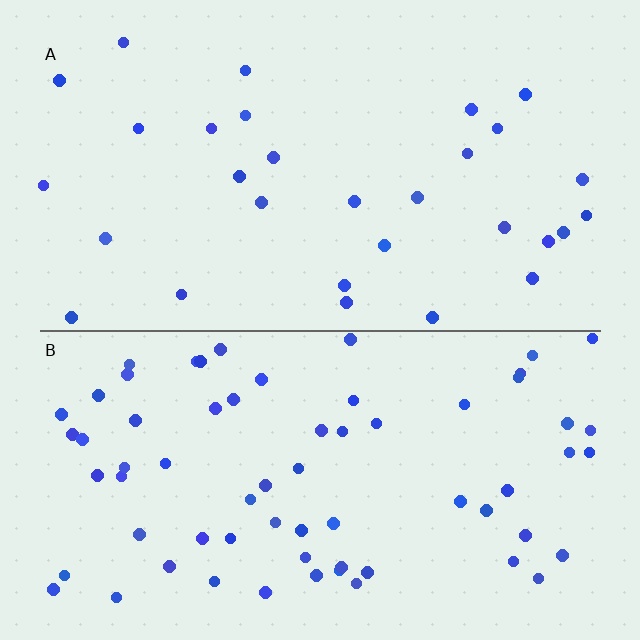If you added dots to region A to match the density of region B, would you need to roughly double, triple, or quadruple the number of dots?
Approximately double.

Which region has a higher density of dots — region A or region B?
B (the bottom).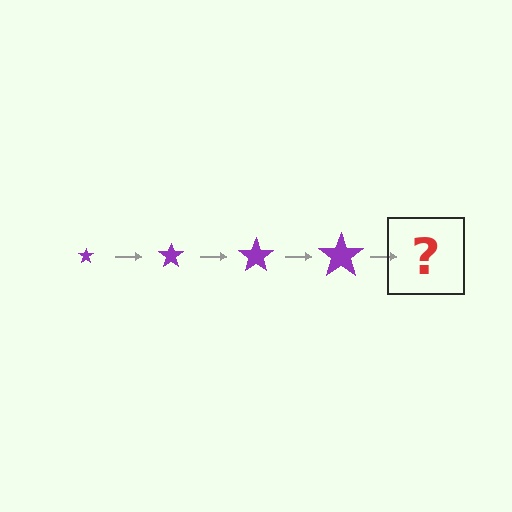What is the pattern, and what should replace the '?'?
The pattern is that the star gets progressively larger each step. The '?' should be a purple star, larger than the previous one.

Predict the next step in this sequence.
The next step is a purple star, larger than the previous one.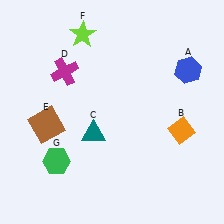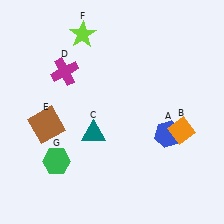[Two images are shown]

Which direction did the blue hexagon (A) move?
The blue hexagon (A) moved down.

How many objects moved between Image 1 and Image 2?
1 object moved between the two images.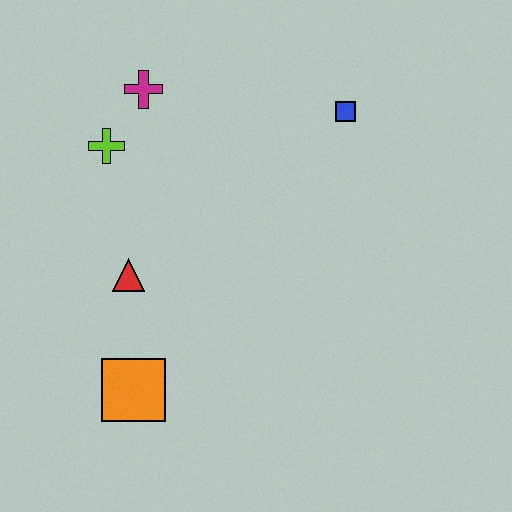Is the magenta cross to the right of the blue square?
No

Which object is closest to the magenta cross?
The lime cross is closest to the magenta cross.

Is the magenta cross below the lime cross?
No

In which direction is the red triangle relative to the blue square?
The red triangle is to the left of the blue square.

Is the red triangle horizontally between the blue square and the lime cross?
Yes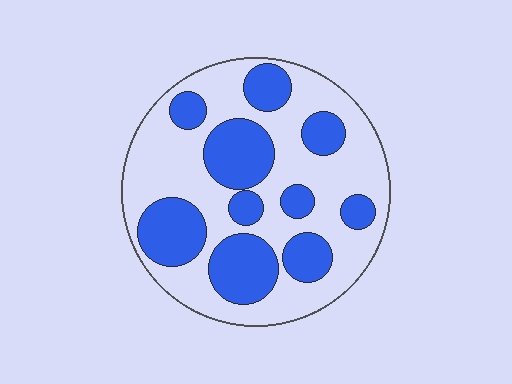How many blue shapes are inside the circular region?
10.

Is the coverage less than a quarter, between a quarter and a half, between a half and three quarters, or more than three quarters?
Between a quarter and a half.